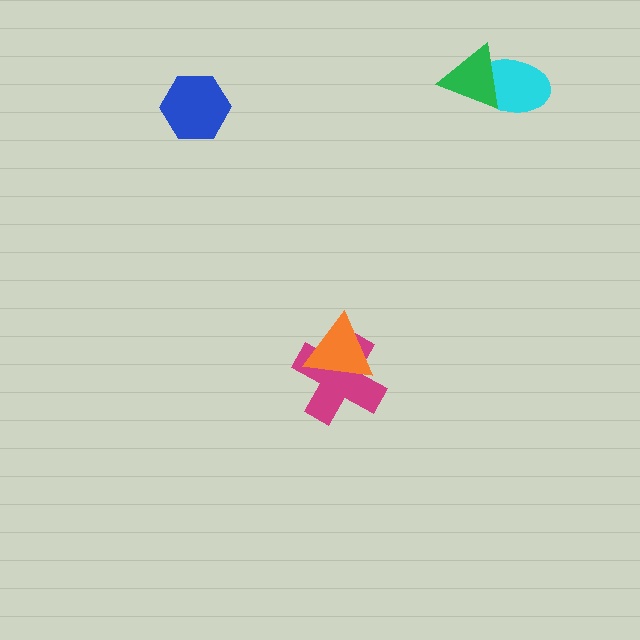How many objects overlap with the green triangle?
1 object overlaps with the green triangle.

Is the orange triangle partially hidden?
No, no other shape covers it.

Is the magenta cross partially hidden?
Yes, it is partially covered by another shape.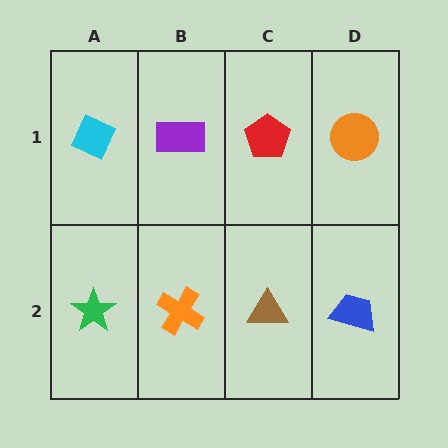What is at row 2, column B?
An orange cross.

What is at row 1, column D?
An orange circle.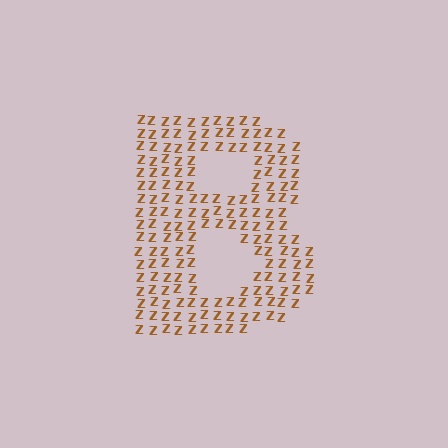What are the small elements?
The small elements are letter Z's.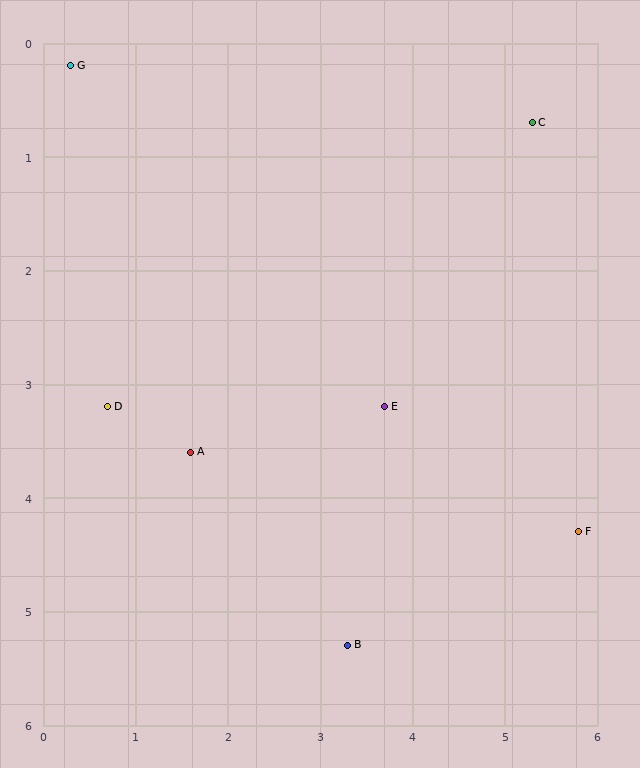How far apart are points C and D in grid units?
Points C and D are about 5.2 grid units apart.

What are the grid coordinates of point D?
Point D is at approximately (0.7, 3.2).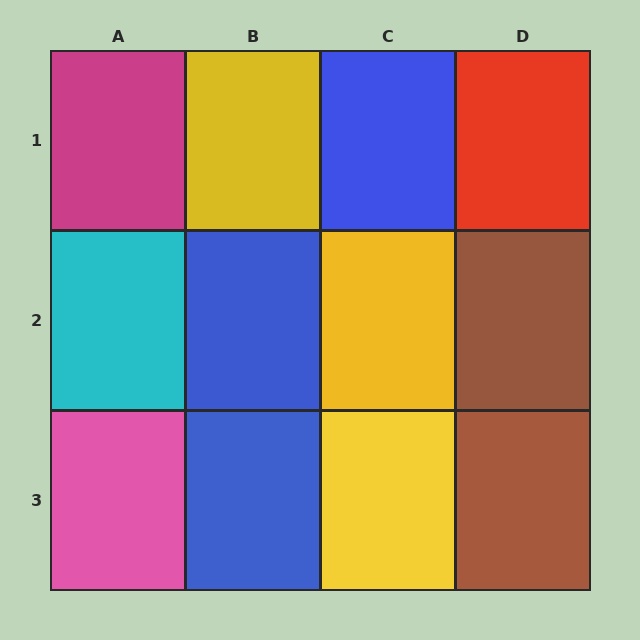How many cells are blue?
3 cells are blue.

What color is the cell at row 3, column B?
Blue.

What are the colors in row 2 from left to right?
Cyan, blue, yellow, brown.